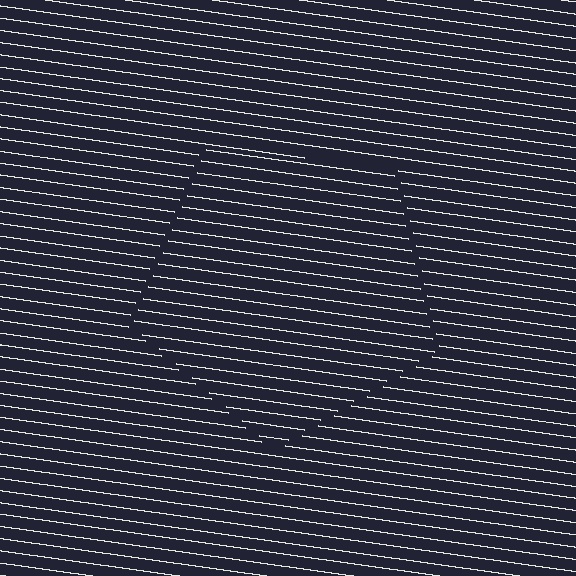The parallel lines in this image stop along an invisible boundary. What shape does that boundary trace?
An illusory pentagon. The interior of the shape contains the same grating, shifted by half a period — the contour is defined by the phase discontinuity where line-ends from the inner and outer gratings abut.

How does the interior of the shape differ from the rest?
The interior of the shape contains the same grating, shifted by half a period — the contour is defined by the phase discontinuity where line-ends from the inner and outer gratings abut.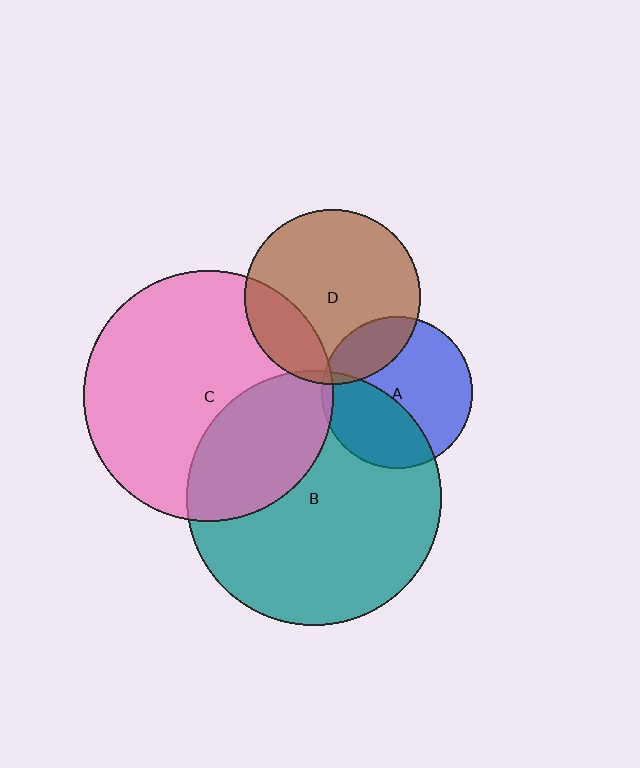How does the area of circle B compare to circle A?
Approximately 2.8 times.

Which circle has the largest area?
Circle B (teal).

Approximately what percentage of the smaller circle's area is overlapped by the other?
Approximately 30%.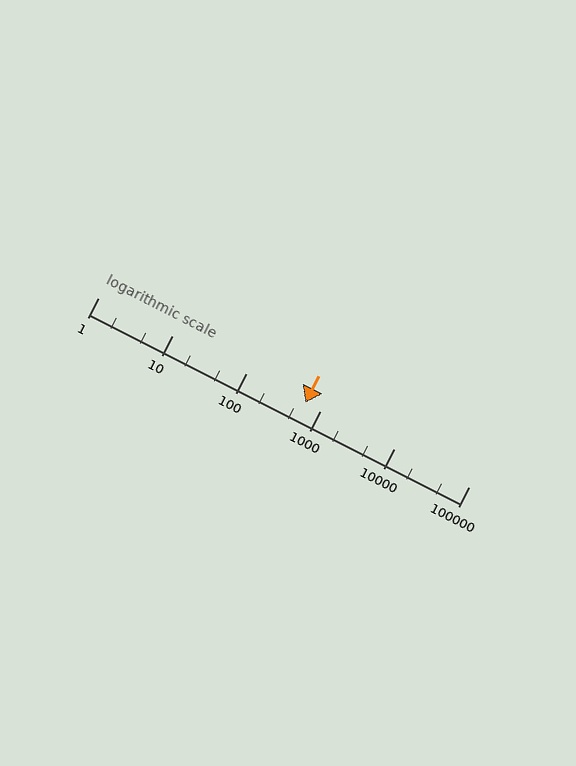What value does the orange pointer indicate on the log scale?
The pointer indicates approximately 630.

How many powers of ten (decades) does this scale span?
The scale spans 5 decades, from 1 to 100000.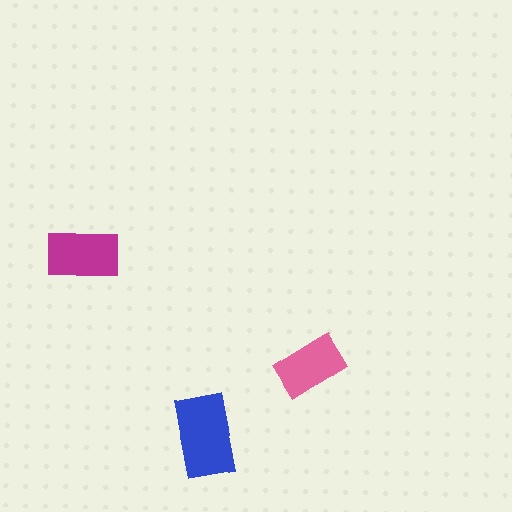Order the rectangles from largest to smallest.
the blue one, the magenta one, the pink one.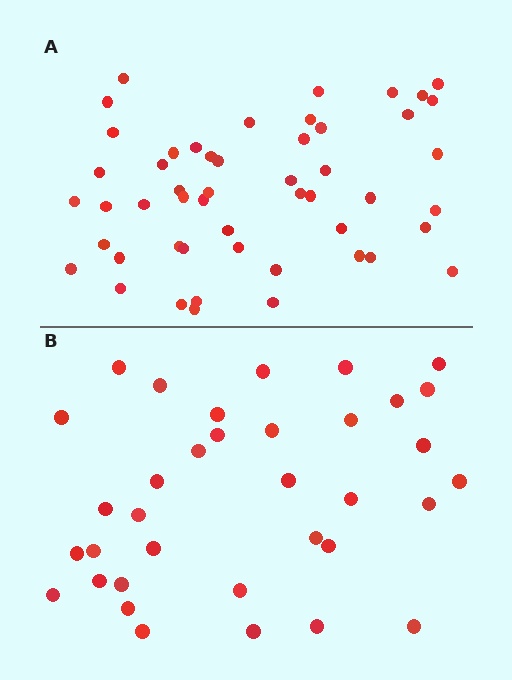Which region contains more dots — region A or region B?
Region A (the top region) has more dots.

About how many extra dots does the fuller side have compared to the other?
Region A has approximately 15 more dots than region B.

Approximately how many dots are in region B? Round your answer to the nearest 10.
About 40 dots. (The exact count is 35, which rounds to 40.)